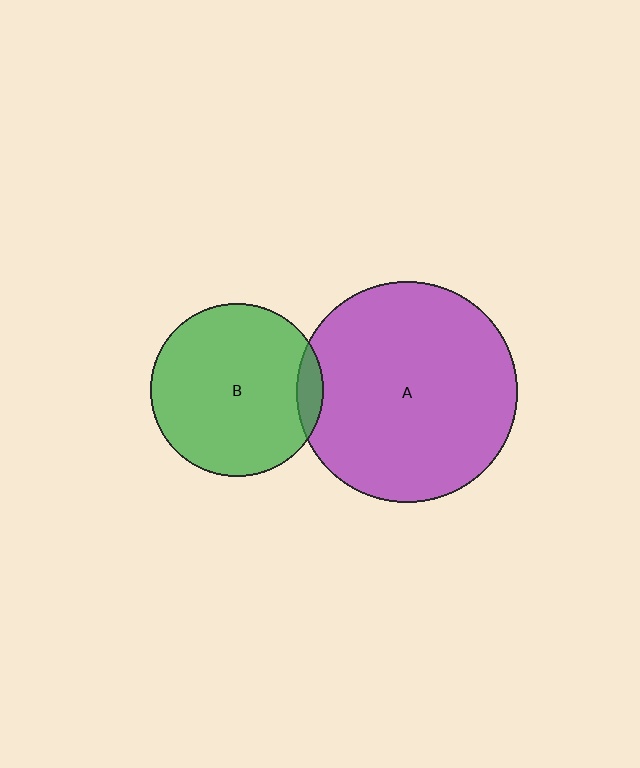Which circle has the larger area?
Circle A (purple).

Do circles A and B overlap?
Yes.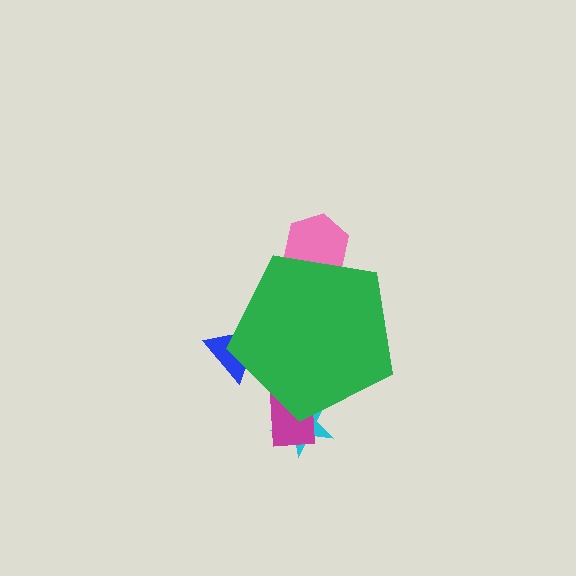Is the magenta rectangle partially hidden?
Yes, the magenta rectangle is partially hidden behind the green pentagon.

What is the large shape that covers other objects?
A green pentagon.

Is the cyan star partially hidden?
Yes, the cyan star is partially hidden behind the green pentagon.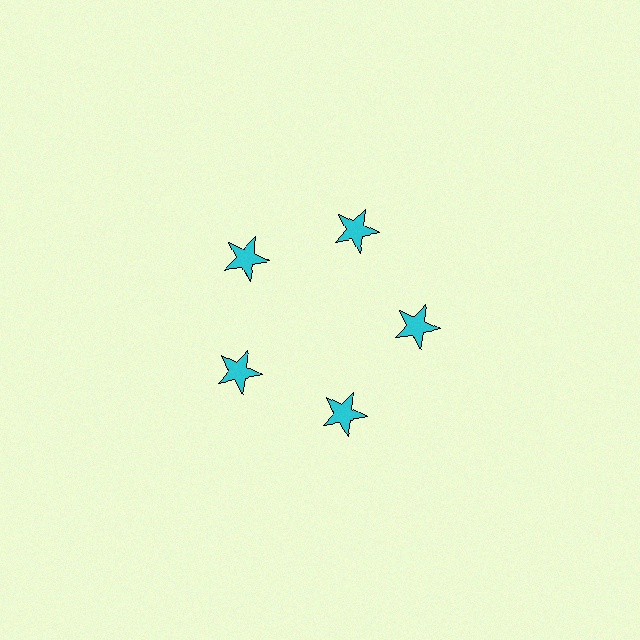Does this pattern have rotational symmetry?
Yes, this pattern has 5-fold rotational symmetry. It looks the same after rotating 72 degrees around the center.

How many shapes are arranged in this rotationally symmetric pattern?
There are 5 shapes, arranged in 5 groups of 1.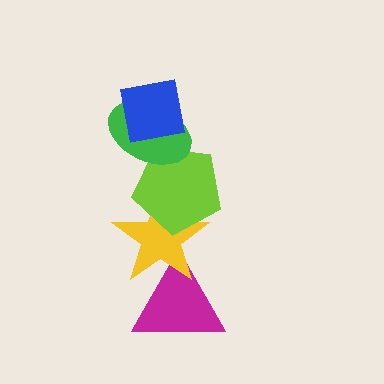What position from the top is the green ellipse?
The green ellipse is 2nd from the top.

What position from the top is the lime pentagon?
The lime pentagon is 3rd from the top.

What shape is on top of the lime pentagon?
The green ellipse is on top of the lime pentagon.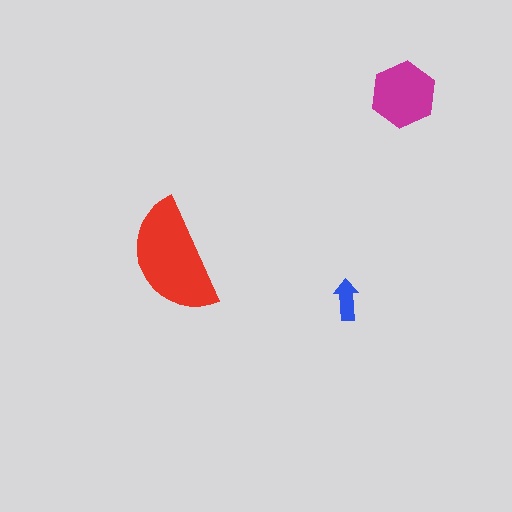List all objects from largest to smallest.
The red semicircle, the magenta hexagon, the blue arrow.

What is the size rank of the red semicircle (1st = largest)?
1st.